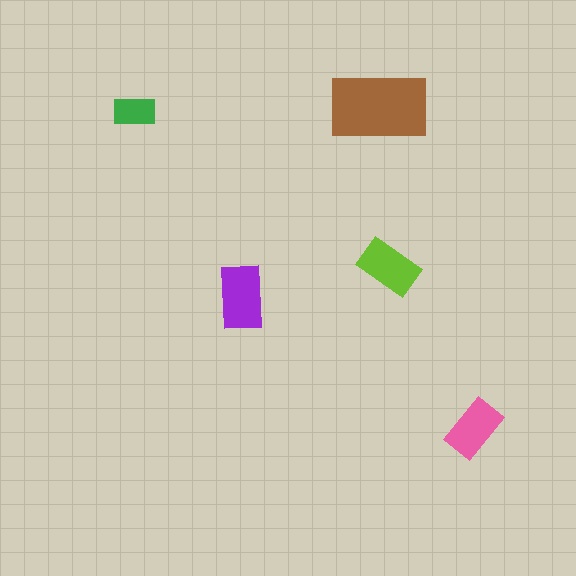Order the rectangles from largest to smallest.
the brown one, the purple one, the lime one, the pink one, the green one.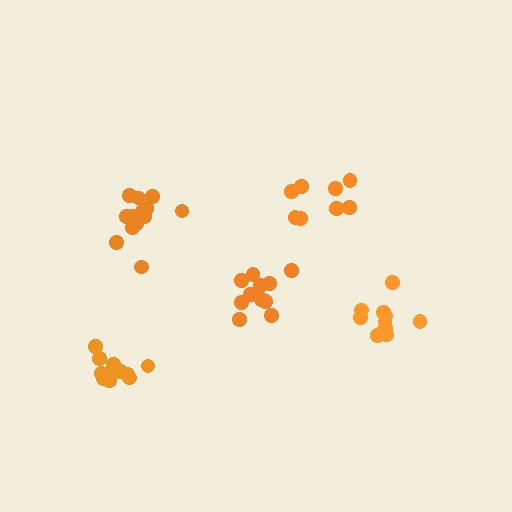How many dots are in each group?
Group 1: 8 dots, Group 2: 13 dots, Group 3: 11 dots, Group 4: 11 dots, Group 5: 12 dots (55 total).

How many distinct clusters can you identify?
There are 5 distinct clusters.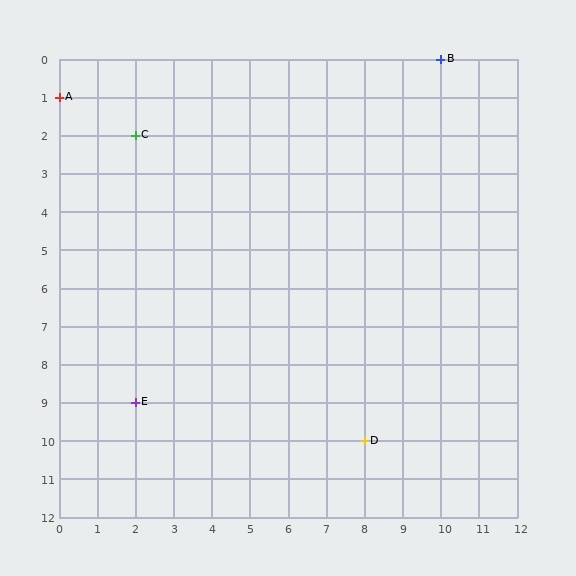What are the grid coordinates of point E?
Point E is at grid coordinates (2, 9).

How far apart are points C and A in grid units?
Points C and A are 2 columns and 1 row apart (about 2.2 grid units diagonally).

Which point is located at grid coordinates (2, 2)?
Point C is at (2, 2).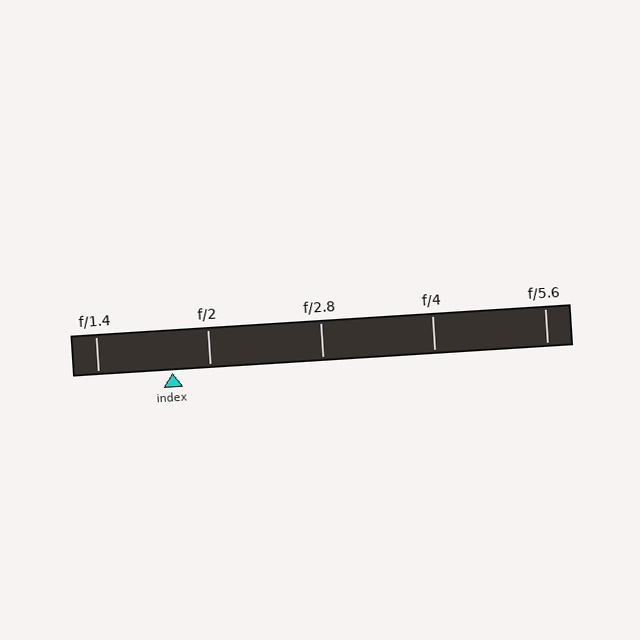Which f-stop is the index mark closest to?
The index mark is closest to f/2.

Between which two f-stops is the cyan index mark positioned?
The index mark is between f/1.4 and f/2.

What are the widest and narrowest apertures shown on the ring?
The widest aperture shown is f/1.4 and the narrowest is f/5.6.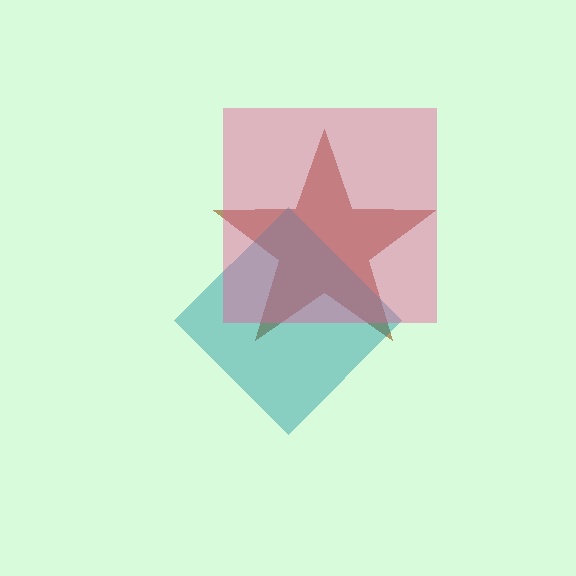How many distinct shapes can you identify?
There are 3 distinct shapes: a brown star, a teal diamond, a pink square.